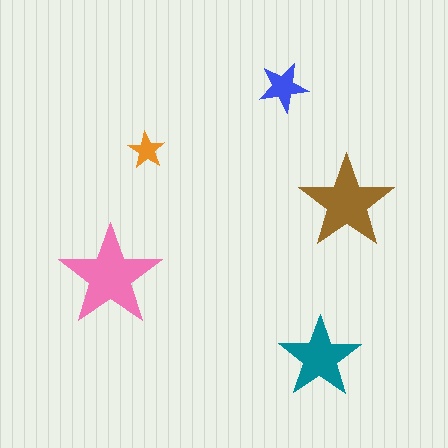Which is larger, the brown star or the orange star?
The brown one.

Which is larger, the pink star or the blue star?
The pink one.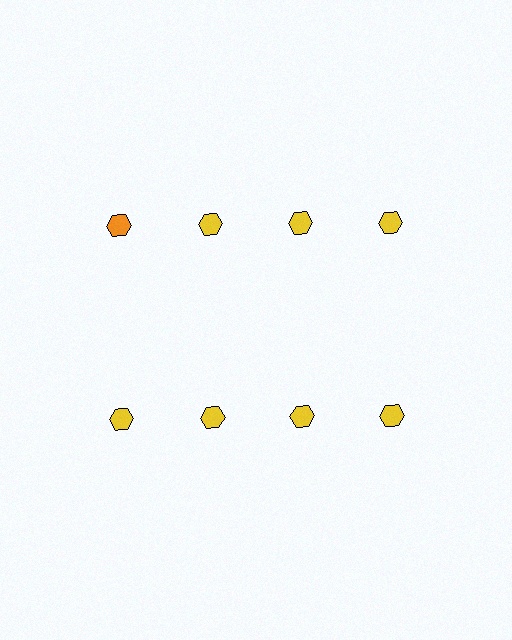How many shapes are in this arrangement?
There are 8 shapes arranged in a grid pattern.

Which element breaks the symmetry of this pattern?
The orange hexagon in the top row, leftmost column breaks the symmetry. All other shapes are yellow hexagons.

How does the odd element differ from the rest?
It has a different color: orange instead of yellow.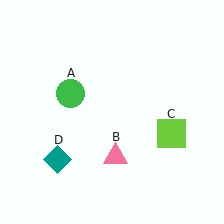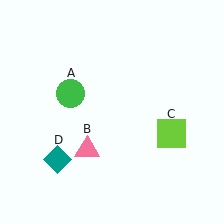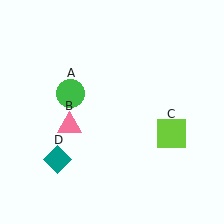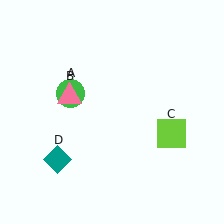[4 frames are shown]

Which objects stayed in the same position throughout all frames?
Green circle (object A) and lime square (object C) and teal diamond (object D) remained stationary.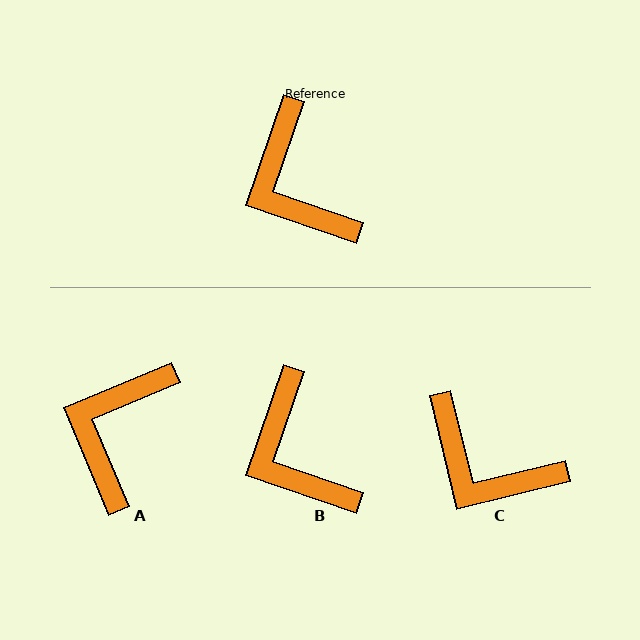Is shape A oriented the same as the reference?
No, it is off by about 48 degrees.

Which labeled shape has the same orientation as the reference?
B.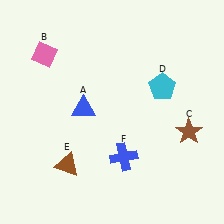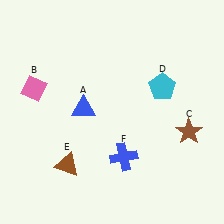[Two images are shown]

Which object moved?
The pink diamond (B) moved down.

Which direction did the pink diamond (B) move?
The pink diamond (B) moved down.